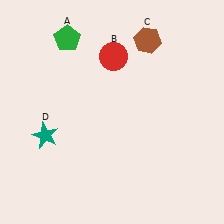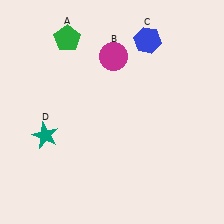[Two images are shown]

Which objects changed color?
B changed from red to magenta. C changed from brown to blue.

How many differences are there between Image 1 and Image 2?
There are 2 differences between the two images.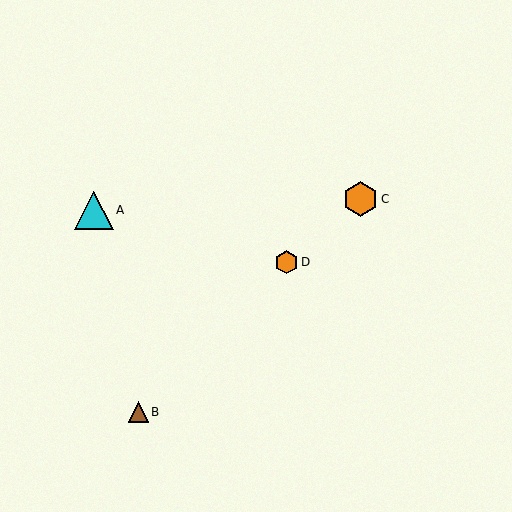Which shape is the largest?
The cyan triangle (labeled A) is the largest.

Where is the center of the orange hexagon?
The center of the orange hexagon is at (287, 262).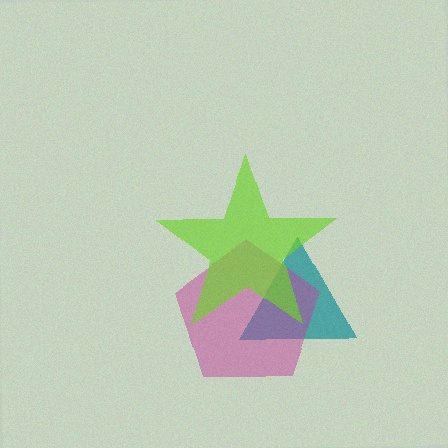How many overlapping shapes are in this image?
There are 3 overlapping shapes in the image.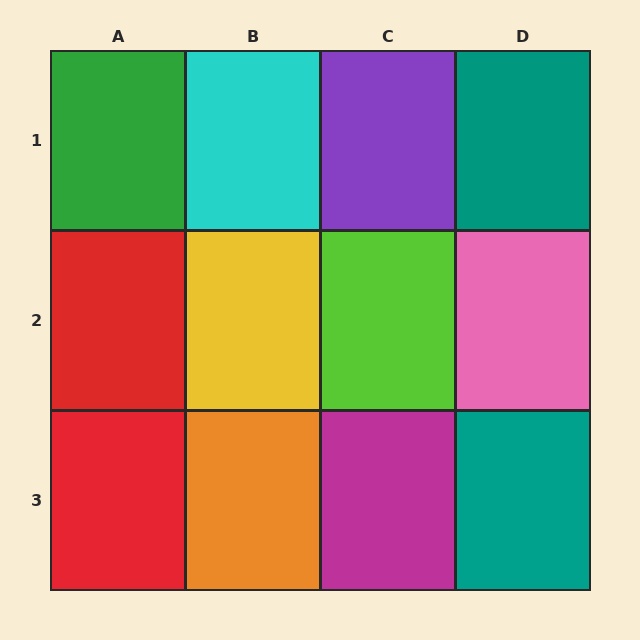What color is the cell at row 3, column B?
Orange.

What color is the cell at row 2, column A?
Red.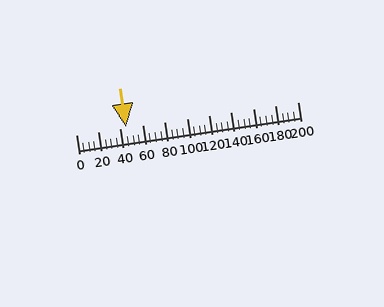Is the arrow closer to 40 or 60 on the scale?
The arrow is closer to 40.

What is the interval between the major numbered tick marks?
The major tick marks are spaced 20 units apart.